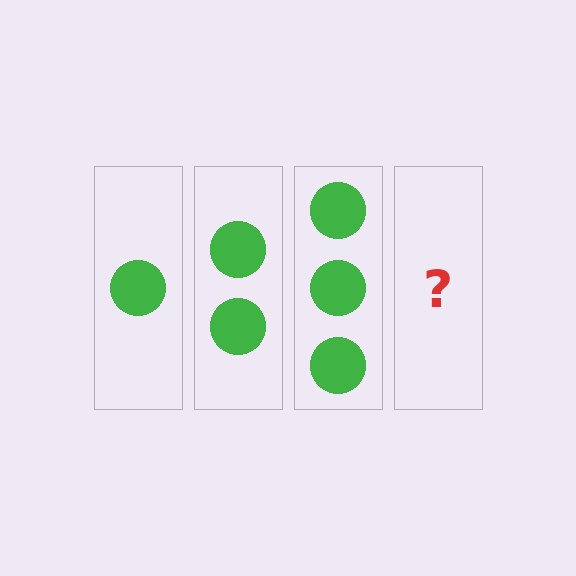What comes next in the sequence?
The next element should be 4 circles.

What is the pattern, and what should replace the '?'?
The pattern is that each step adds one more circle. The '?' should be 4 circles.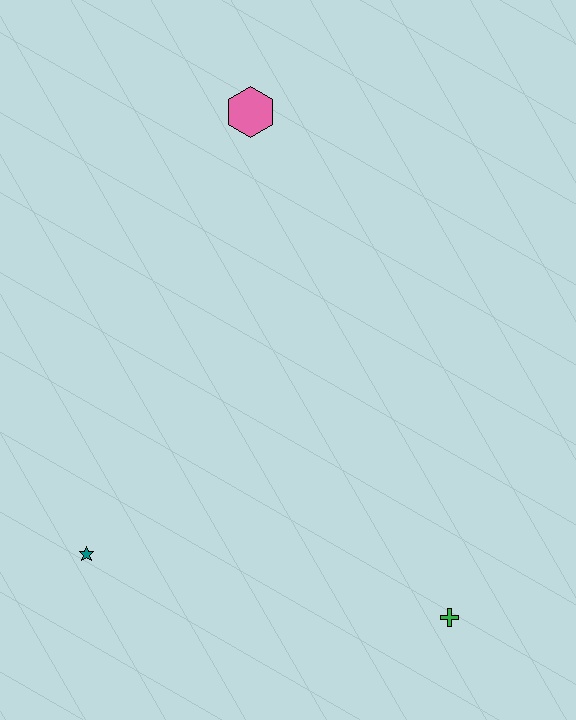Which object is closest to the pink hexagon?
The teal star is closest to the pink hexagon.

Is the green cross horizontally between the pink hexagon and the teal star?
No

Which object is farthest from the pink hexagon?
The green cross is farthest from the pink hexagon.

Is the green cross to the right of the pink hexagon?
Yes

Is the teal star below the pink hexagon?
Yes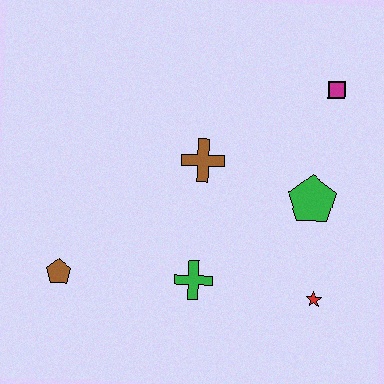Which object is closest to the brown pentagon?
The green cross is closest to the brown pentagon.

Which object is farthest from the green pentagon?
The brown pentagon is farthest from the green pentagon.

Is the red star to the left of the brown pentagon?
No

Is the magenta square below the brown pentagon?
No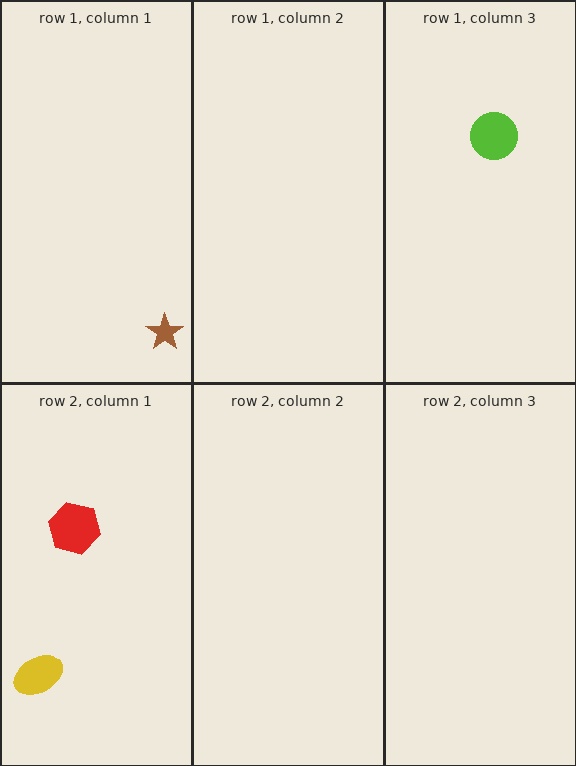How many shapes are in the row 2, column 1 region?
2.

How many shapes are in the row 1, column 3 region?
1.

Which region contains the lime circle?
The row 1, column 3 region.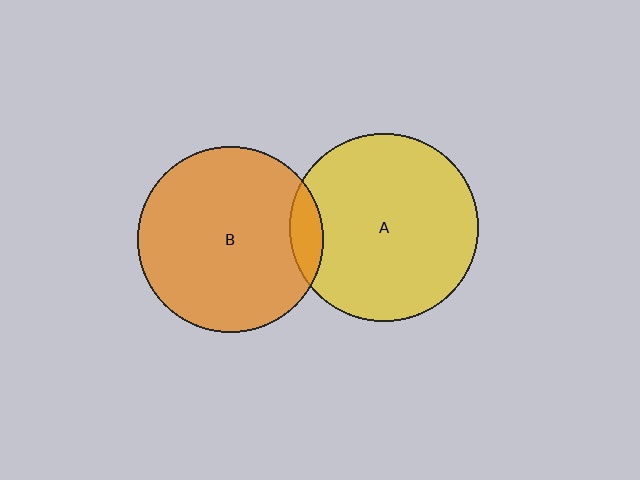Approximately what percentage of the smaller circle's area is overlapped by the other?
Approximately 10%.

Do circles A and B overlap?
Yes.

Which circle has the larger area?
Circle A (yellow).